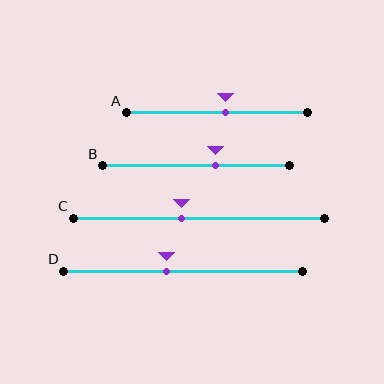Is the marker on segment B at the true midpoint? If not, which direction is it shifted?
No, the marker on segment B is shifted to the right by about 11% of the segment length.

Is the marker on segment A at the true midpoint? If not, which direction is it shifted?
No, the marker on segment A is shifted to the right by about 5% of the segment length.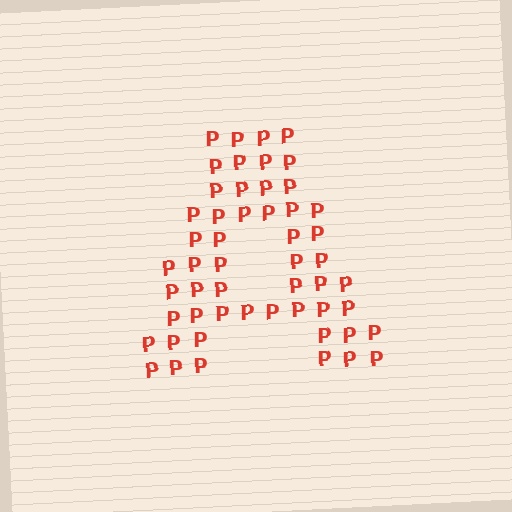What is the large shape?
The large shape is the letter A.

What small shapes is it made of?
It is made of small letter P's.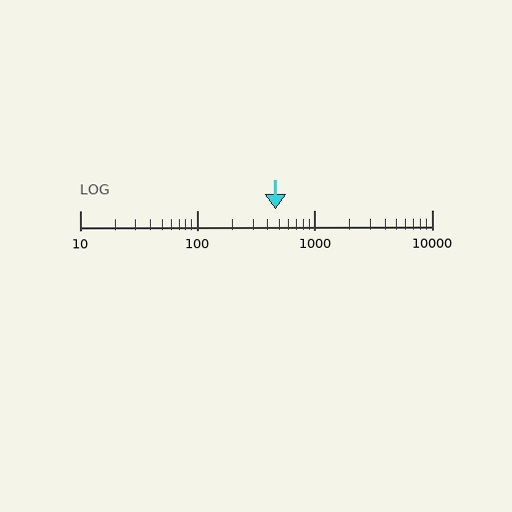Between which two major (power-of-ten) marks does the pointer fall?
The pointer is between 100 and 1000.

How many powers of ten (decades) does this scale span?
The scale spans 3 decades, from 10 to 10000.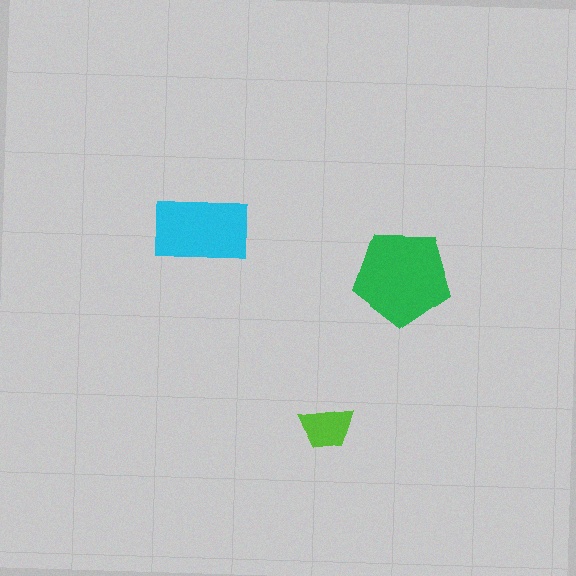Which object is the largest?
The green pentagon.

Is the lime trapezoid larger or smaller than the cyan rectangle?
Smaller.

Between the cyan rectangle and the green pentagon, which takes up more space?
The green pentagon.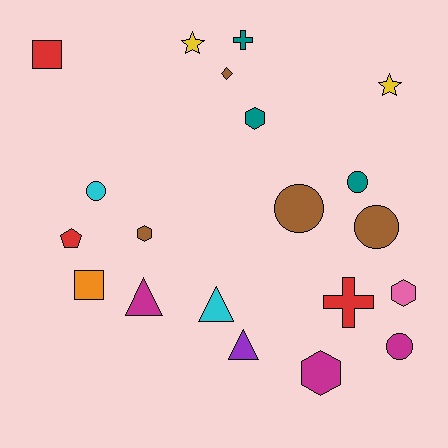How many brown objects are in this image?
There are 4 brown objects.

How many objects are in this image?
There are 20 objects.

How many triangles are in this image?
There are 3 triangles.